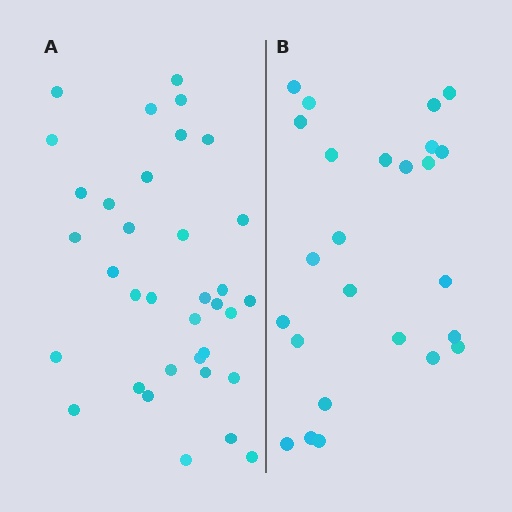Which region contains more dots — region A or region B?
Region A (the left region) has more dots.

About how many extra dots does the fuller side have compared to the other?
Region A has roughly 10 or so more dots than region B.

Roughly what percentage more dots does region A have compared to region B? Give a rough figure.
About 40% more.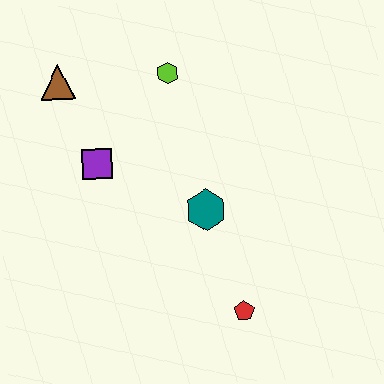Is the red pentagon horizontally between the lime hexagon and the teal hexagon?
No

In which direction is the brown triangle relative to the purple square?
The brown triangle is above the purple square.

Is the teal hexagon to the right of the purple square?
Yes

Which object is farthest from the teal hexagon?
The brown triangle is farthest from the teal hexagon.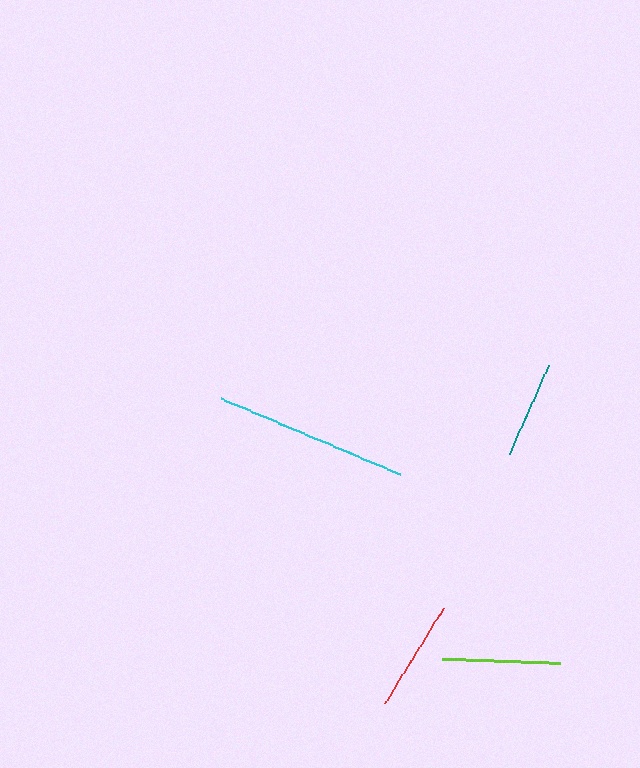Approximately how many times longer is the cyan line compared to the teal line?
The cyan line is approximately 2.0 times the length of the teal line.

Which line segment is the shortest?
The teal line is the shortest at approximately 97 pixels.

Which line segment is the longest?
The cyan line is the longest at approximately 193 pixels.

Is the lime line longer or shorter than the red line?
The lime line is longer than the red line.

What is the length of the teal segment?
The teal segment is approximately 97 pixels long.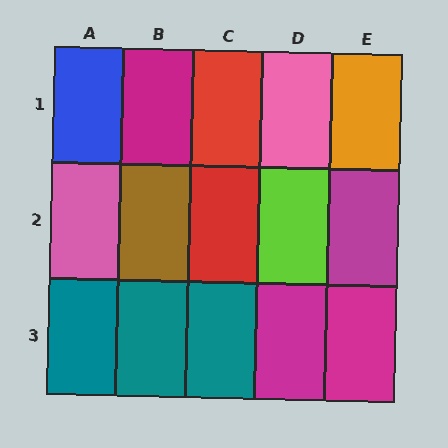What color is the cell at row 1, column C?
Red.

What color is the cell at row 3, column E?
Magenta.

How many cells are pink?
2 cells are pink.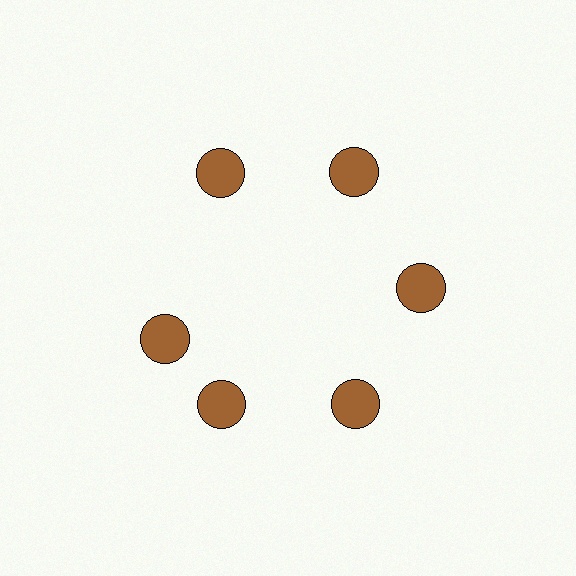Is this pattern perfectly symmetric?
No. The 6 brown circles are arranged in a ring, but one element near the 9 o'clock position is rotated out of alignment along the ring, breaking the 6-fold rotational symmetry.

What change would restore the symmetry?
The symmetry would be restored by rotating it back into even spacing with its neighbors so that all 6 circles sit at equal angles and equal distance from the center.